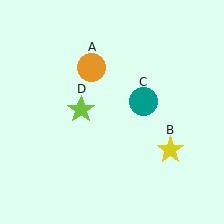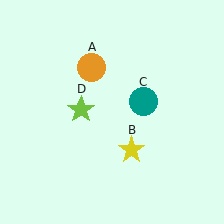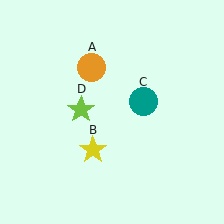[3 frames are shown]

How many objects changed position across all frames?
1 object changed position: yellow star (object B).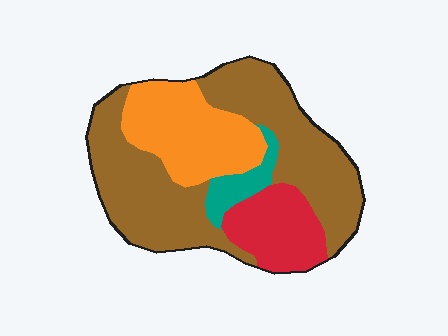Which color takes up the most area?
Brown, at roughly 55%.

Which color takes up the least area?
Teal, at roughly 5%.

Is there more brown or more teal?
Brown.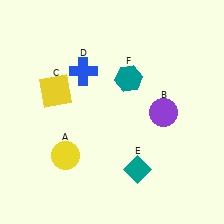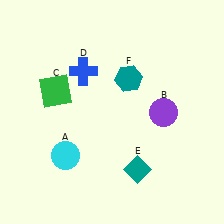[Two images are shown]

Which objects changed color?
A changed from yellow to cyan. C changed from yellow to green.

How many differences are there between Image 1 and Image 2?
There are 2 differences between the two images.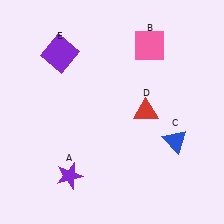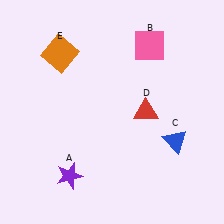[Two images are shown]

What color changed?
The square (E) changed from purple in Image 1 to orange in Image 2.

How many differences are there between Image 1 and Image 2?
There is 1 difference between the two images.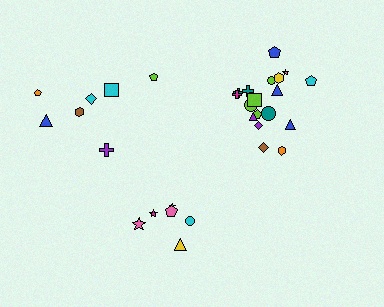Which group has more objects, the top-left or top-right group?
The top-right group.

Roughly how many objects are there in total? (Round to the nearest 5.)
Roughly 30 objects in total.